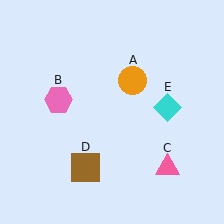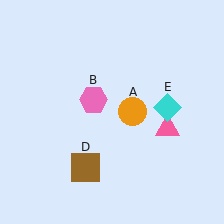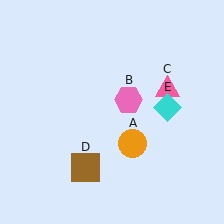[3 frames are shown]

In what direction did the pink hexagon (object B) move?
The pink hexagon (object B) moved right.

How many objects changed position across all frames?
3 objects changed position: orange circle (object A), pink hexagon (object B), pink triangle (object C).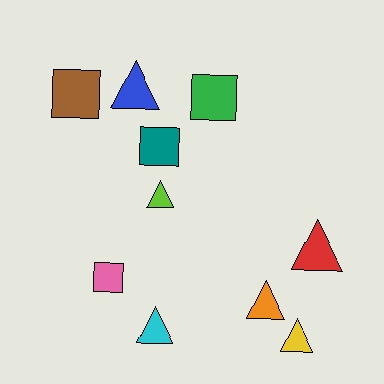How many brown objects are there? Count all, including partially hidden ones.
There is 1 brown object.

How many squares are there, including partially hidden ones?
There are 4 squares.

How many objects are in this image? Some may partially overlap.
There are 10 objects.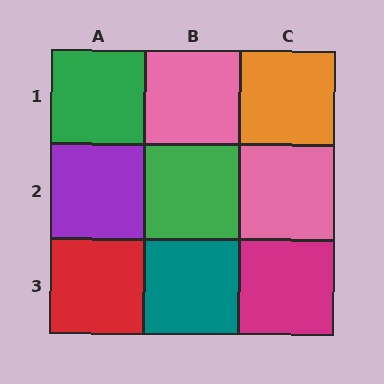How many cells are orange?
1 cell is orange.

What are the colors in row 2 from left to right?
Purple, green, pink.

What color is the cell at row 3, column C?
Magenta.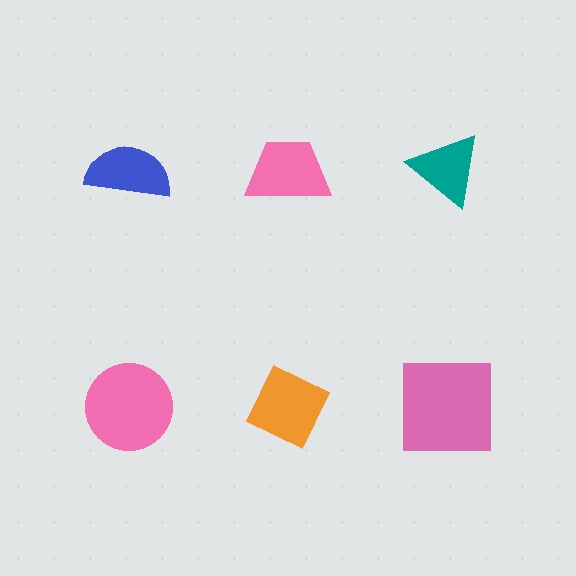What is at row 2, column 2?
An orange diamond.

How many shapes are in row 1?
3 shapes.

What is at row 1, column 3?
A teal triangle.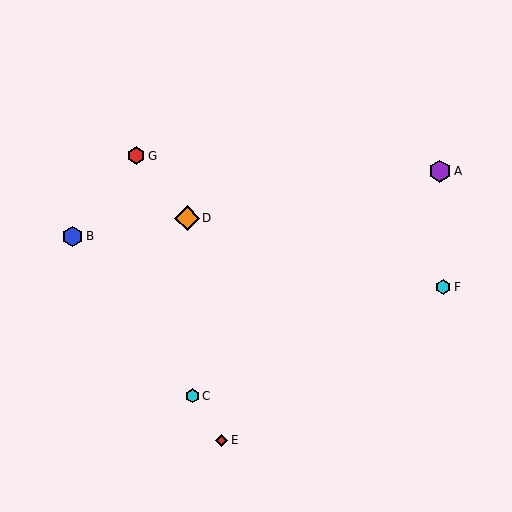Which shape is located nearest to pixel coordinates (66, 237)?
The blue hexagon (labeled B) at (72, 237) is nearest to that location.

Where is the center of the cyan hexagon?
The center of the cyan hexagon is at (192, 396).